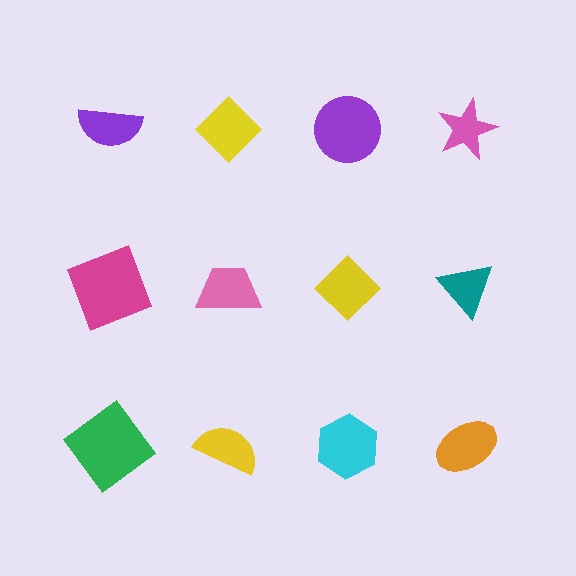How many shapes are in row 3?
4 shapes.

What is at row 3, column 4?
An orange ellipse.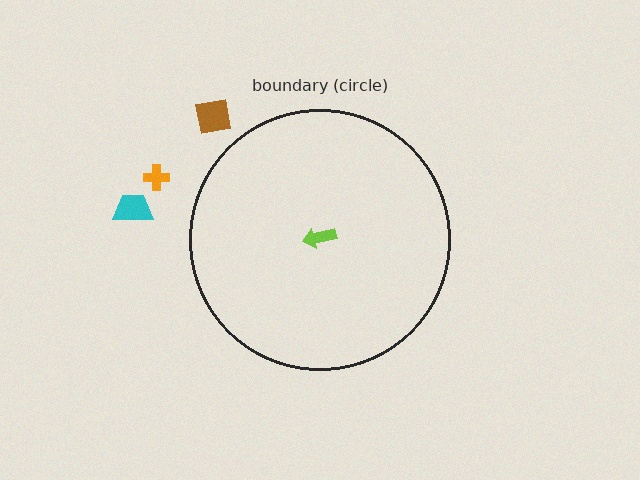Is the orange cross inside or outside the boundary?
Outside.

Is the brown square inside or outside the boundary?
Outside.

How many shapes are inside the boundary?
1 inside, 3 outside.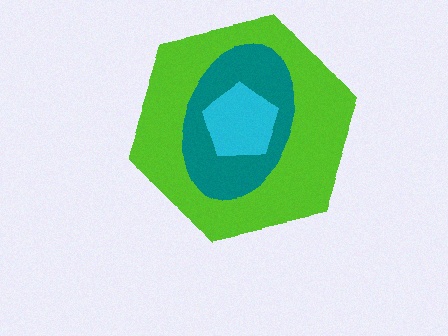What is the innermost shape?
The cyan pentagon.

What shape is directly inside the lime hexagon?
The teal ellipse.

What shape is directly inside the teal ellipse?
The cyan pentagon.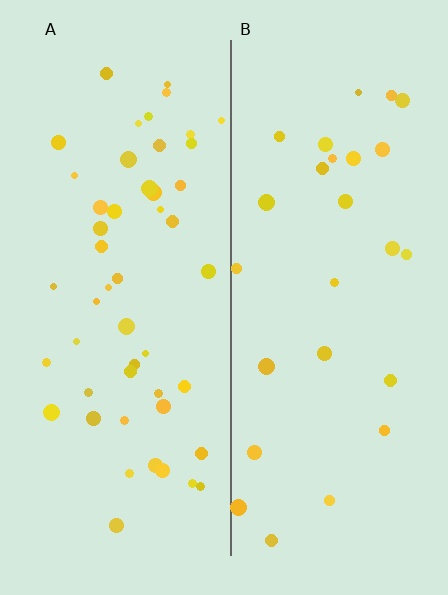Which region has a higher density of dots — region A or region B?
A (the left).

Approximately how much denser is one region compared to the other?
Approximately 1.9× — region A over region B.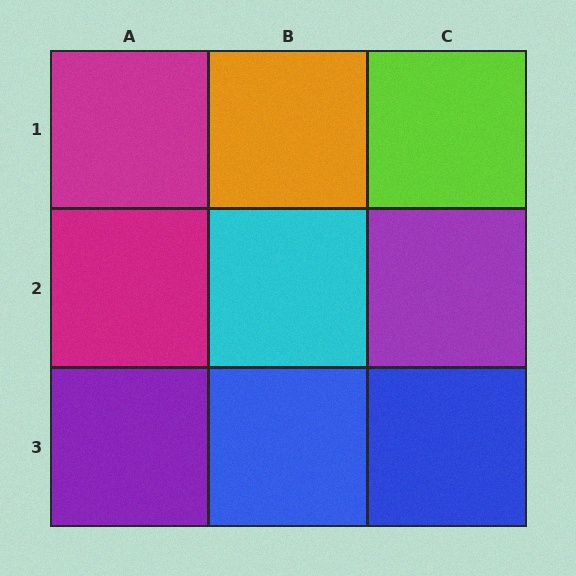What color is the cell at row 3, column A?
Purple.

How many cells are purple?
2 cells are purple.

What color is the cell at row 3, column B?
Blue.